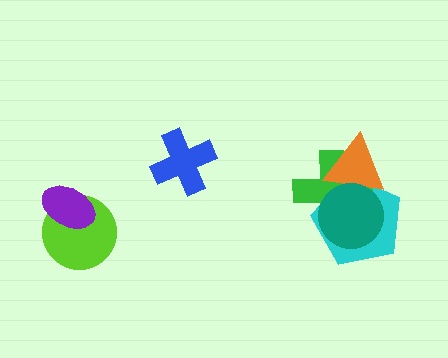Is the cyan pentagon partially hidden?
Yes, it is partially covered by another shape.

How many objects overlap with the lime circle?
1 object overlaps with the lime circle.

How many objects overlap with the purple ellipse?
1 object overlaps with the purple ellipse.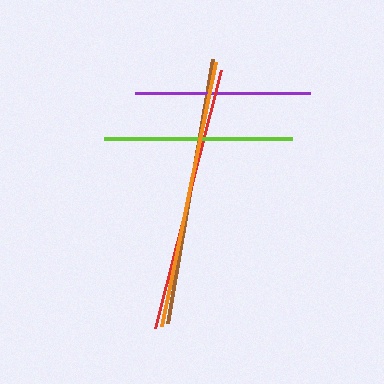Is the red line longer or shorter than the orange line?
The orange line is longer than the red line.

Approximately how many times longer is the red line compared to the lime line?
The red line is approximately 1.4 times the length of the lime line.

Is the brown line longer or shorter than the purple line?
The brown line is longer than the purple line.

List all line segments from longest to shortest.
From longest to shortest: orange, brown, red, lime, purple.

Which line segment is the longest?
The orange line is the longest at approximately 269 pixels.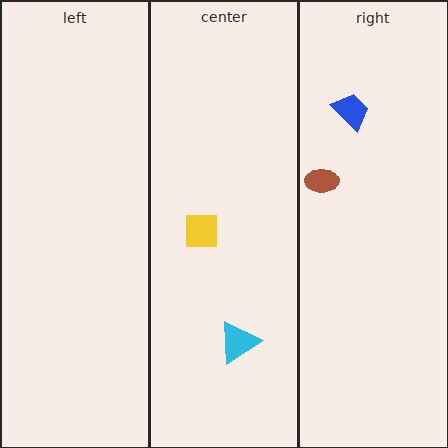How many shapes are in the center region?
2.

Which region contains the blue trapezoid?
The right region.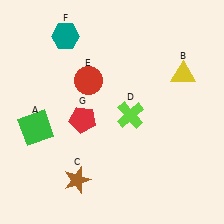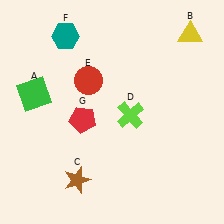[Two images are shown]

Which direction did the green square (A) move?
The green square (A) moved up.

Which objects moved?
The objects that moved are: the green square (A), the yellow triangle (B).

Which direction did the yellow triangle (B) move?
The yellow triangle (B) moved up.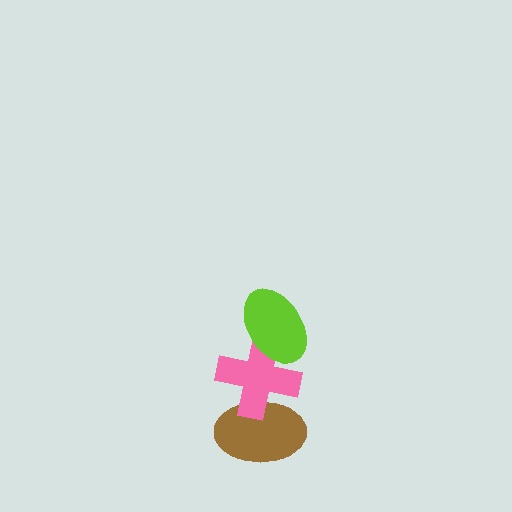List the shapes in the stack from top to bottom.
From top to bottom: the lime ellipse, the pink cross, the brown ellipse.